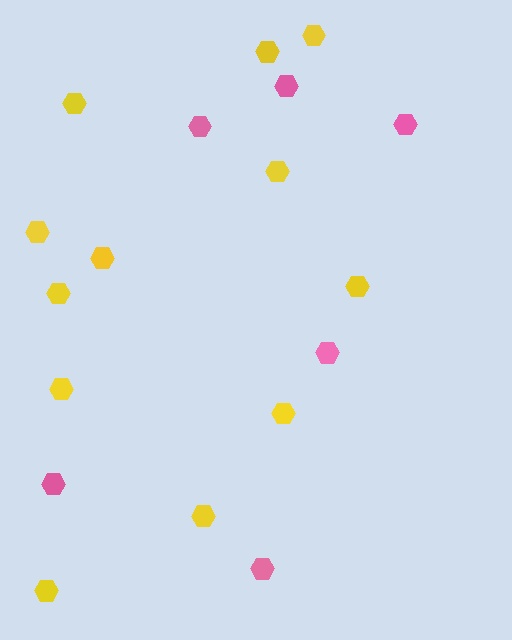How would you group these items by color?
There are 2 groups: one group of yellow hexagons (12) and one group of pink hexagons (6).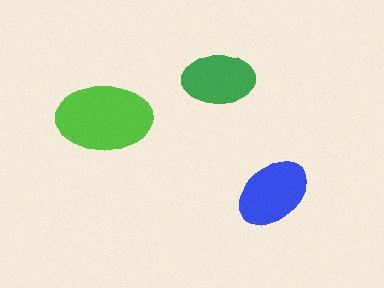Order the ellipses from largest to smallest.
the lime one, the blue one, the green one.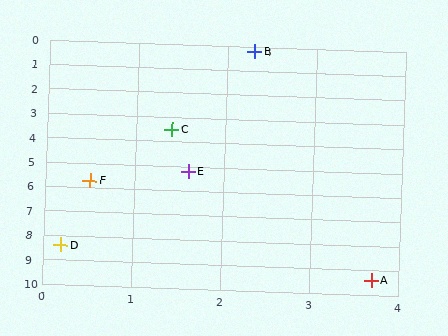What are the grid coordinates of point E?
Point E is at approximately (1.6, 5.2).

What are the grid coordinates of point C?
Point C is at approximately (1.4, 3.5).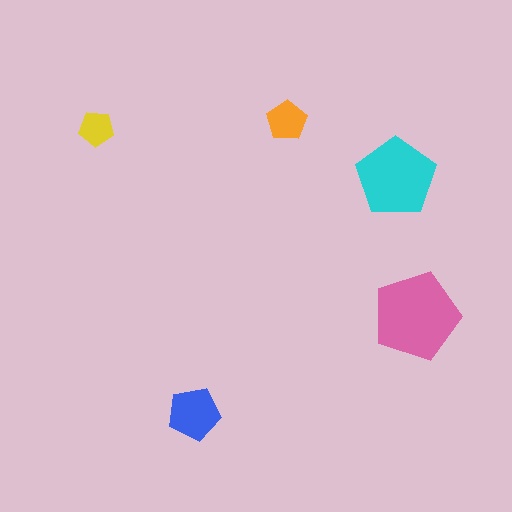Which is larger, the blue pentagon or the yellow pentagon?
The blue one.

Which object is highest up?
The orange pentagon is topmost.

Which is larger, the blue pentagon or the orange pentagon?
The blue one.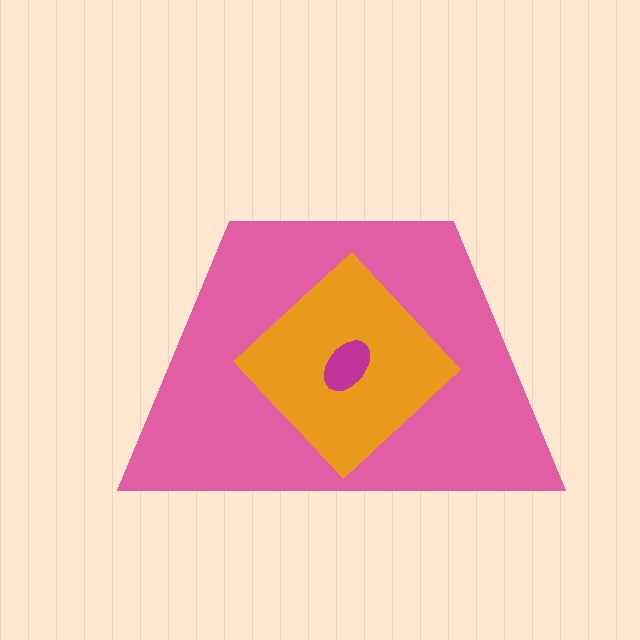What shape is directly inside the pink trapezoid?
The orange diamond.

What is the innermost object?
The magenta ellipse.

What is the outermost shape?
The pink trapezoid.